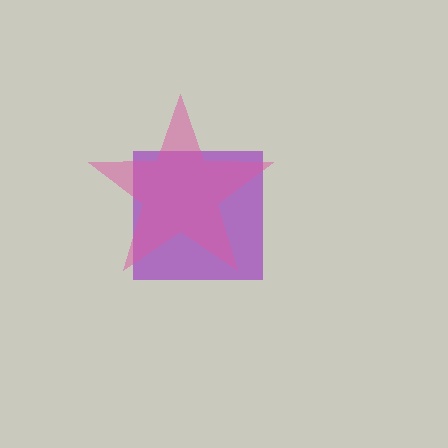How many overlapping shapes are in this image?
There are 2 overlapping shapes in the image.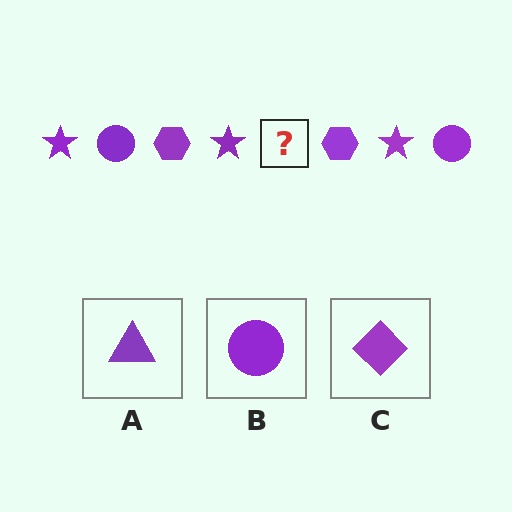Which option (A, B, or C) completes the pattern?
B.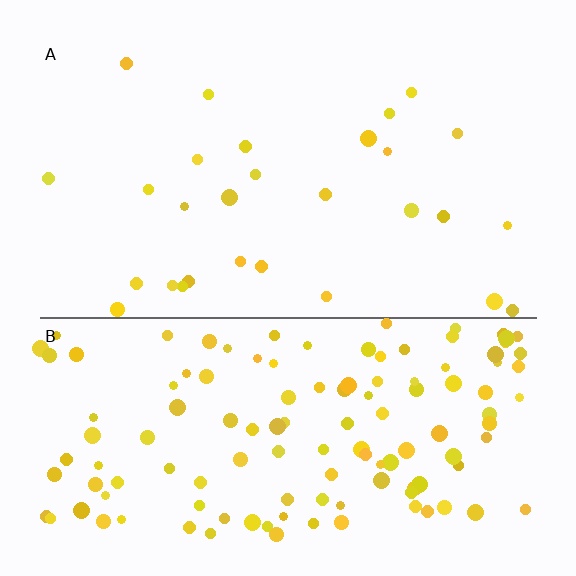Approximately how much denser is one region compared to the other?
Approximately 4.5× — region B over region A.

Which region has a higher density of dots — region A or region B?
B (the bottom).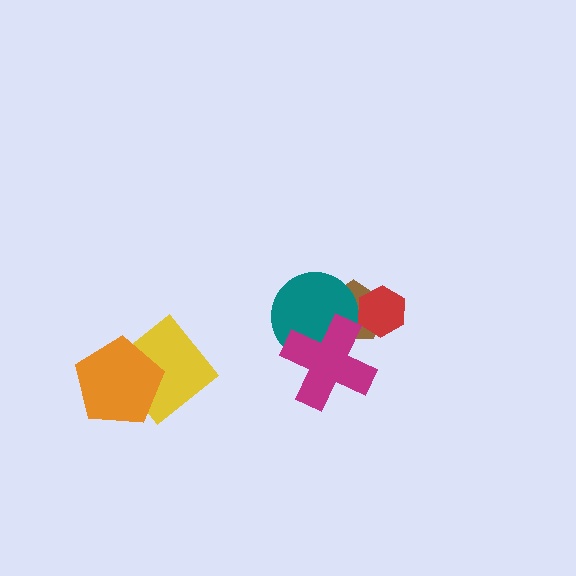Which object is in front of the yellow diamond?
The orange pentagon is in front of the yellow diamond.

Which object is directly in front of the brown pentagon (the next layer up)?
The teal circle is directly in front of the brown pentagon.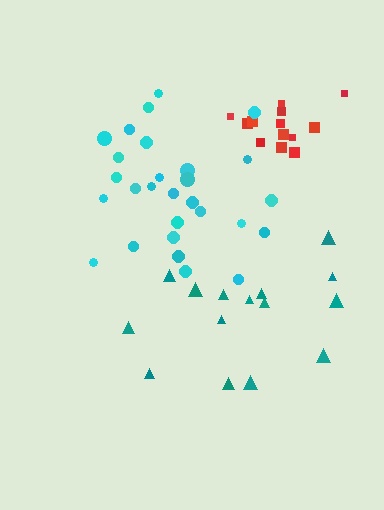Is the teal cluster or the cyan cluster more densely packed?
Cyan.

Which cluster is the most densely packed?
Red.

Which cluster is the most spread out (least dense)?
Teal.